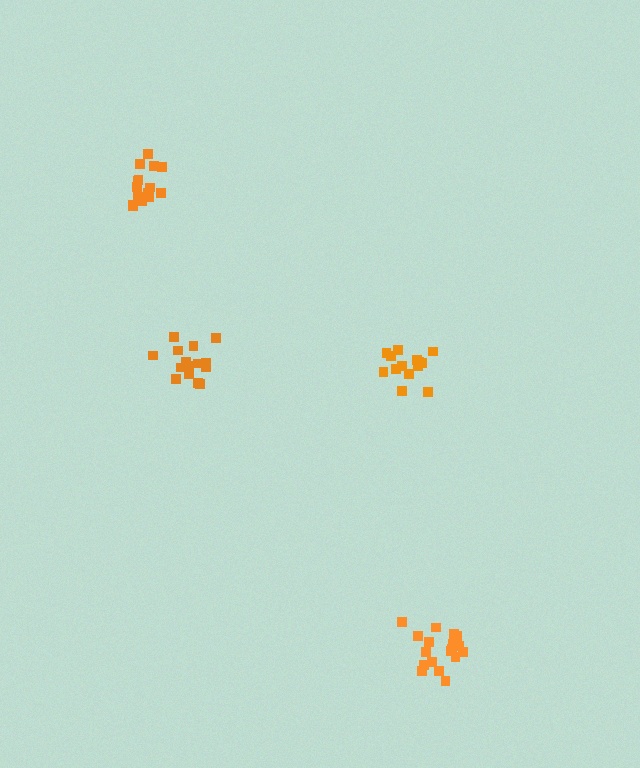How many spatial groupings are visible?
There are 4 spatial groupings.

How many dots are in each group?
Group 1: 15 dots, Group 2: 14 dots, Group 3: 15 dots, Group 4: 18 dots (62 total).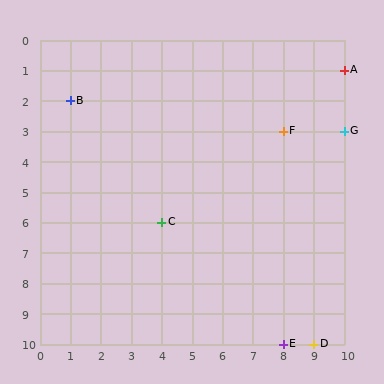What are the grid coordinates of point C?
Point C is at grid coordinates (4, 6).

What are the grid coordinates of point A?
Point A is at grid coordinates (10, 1).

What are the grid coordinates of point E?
Point E is at grid coordinates (8, 10).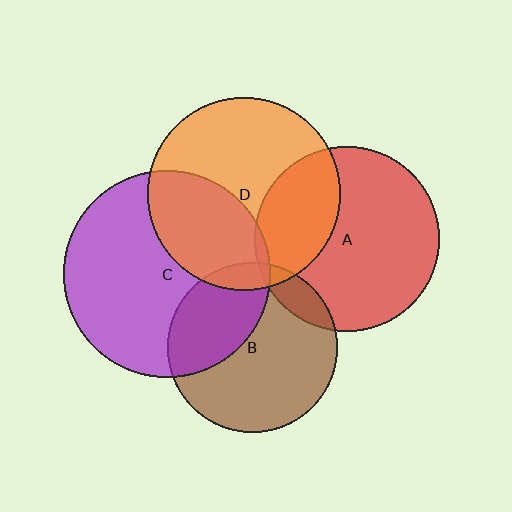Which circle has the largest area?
Circle C (purple).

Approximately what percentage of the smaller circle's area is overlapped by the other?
Approximately 5%.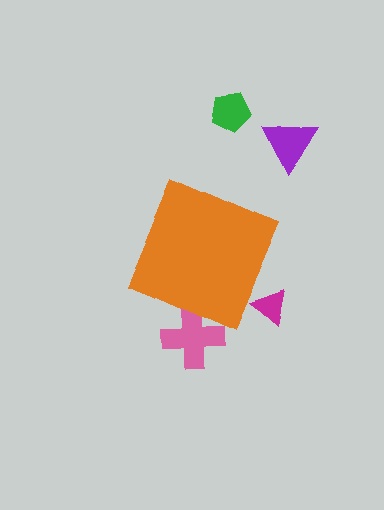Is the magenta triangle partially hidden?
Yes, the magenta triangle is partially hidden behind the orange diamond.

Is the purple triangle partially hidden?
No, the purple triangle is fully visible.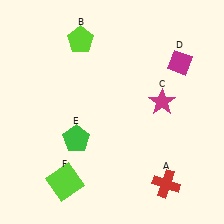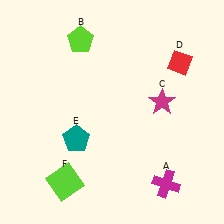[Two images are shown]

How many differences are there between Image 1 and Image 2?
There are 3 differences between the two images.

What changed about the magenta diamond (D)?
In Image 1, D is magenta. In Image 2, it changed to red.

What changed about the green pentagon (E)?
In Image 1, E is green. In Image 2, it changed to teal.